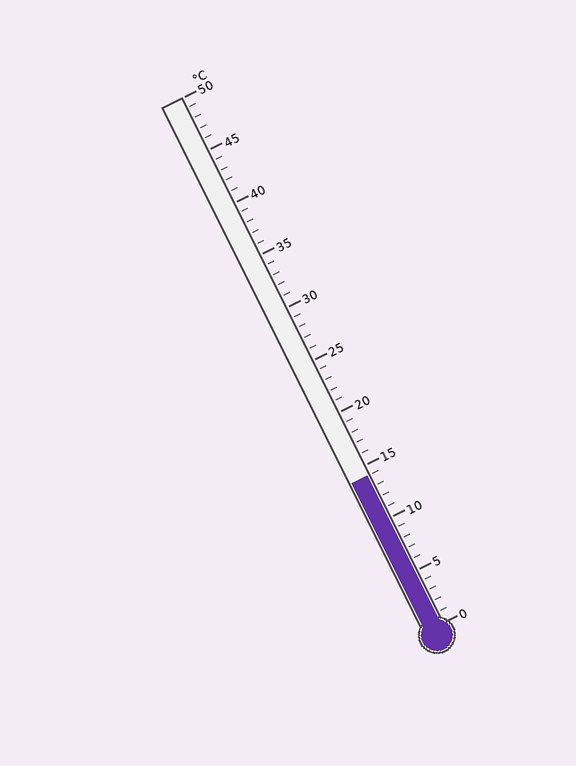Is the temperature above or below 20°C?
The temperature is below 20°C.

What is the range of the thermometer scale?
The thermometer scale ranges from 0°C to 50°C.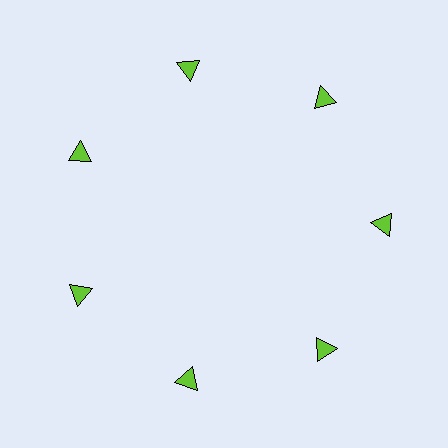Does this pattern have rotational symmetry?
Yes, this pattern has 7-fold rotational symmetry. It looks the same after rotating 51 degrees around the center.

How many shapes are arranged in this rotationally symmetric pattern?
There are 7 shapes, arranged in 7 groups of 1.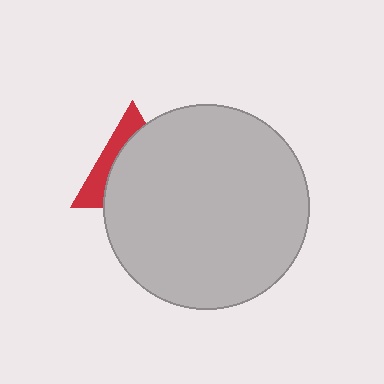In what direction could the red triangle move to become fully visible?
The red triangle could move toward the upper-left. That would shift it out from behind the light gray circle entirely.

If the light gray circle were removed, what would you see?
You would see the complete red triangle.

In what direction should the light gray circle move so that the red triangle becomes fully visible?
The light gray circle should move toward the lower-right. That is the shortest direction to clear the overlap and leave the red triangle fully visible.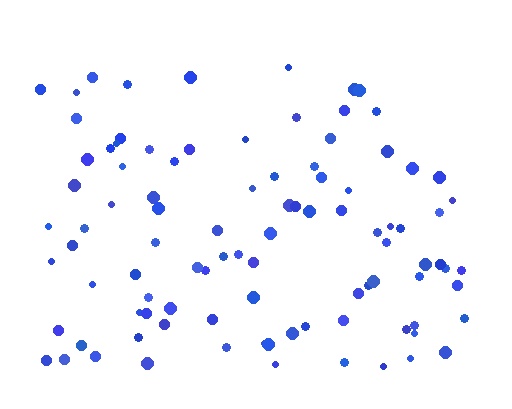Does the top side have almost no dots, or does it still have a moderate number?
Still a moderate number, just noticeably fewer than the bottom.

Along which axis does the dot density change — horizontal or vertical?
Vertical.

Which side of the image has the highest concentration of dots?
The bottom.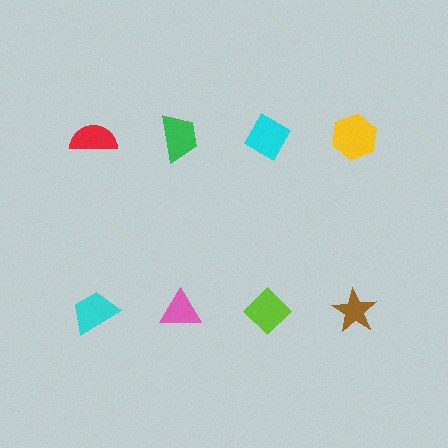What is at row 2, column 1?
A cyan trapezoid.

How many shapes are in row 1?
4 shapes.